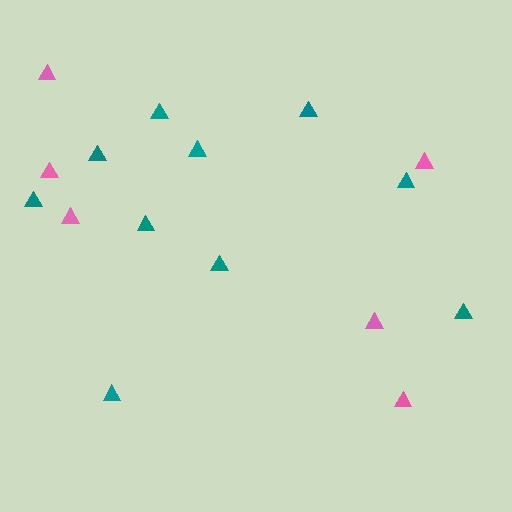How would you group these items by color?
There are 2 groups: one group of pink triangles (6) and one group of teal triangles (10).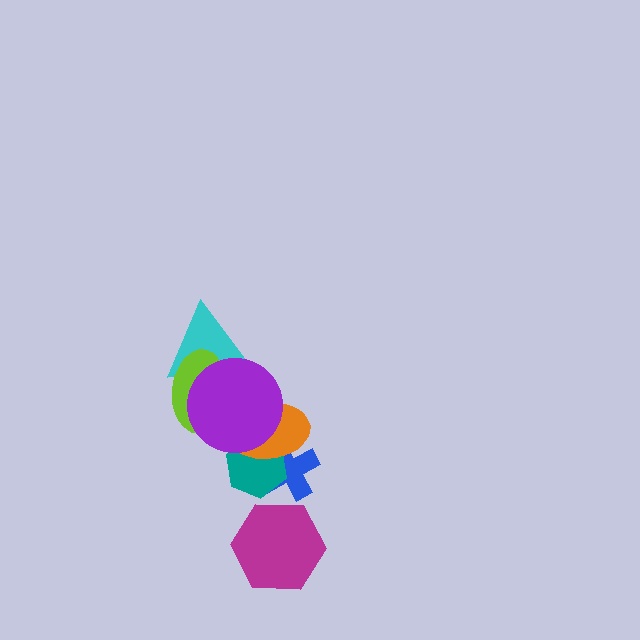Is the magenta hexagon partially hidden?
No, no other shape covers it.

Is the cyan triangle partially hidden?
Yes, it is partially covered by another shape.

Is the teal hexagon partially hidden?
Yes, it is partially covered by another shape.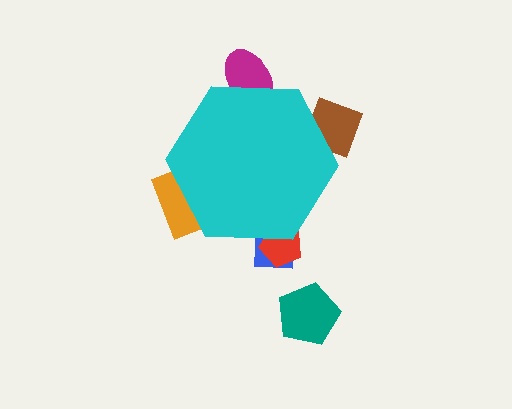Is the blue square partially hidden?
Yes, the blue square is partially hidden behind the cyan hexagon.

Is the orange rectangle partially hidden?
Yes, the orange rectangle is partially hidden behind the cyan hexagon.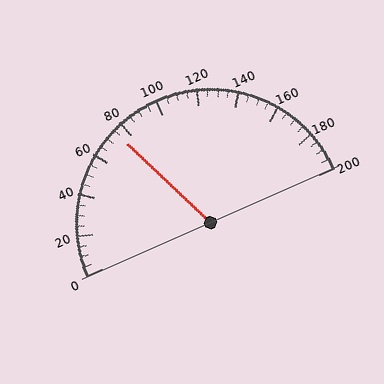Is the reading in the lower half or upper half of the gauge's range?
The reading is in the lower half of the range (0 to 200).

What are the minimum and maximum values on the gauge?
The gauge ranges from 0 to 200.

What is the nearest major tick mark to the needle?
The nearest major tick mark is 80.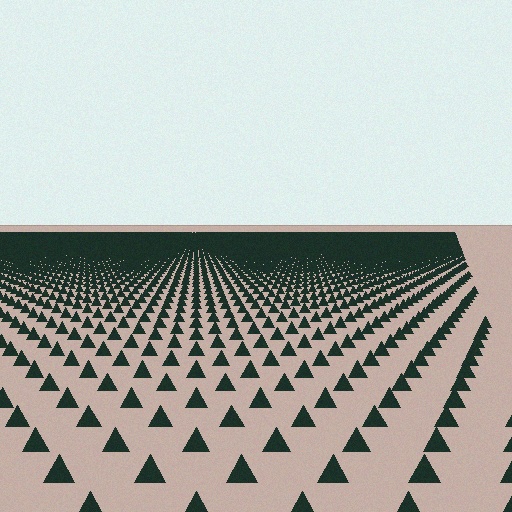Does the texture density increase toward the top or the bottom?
Density increases toward the top.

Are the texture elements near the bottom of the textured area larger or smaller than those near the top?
Larger. Near the bottom, elements are closer to the viewer and appear at a bigger on-screen size.